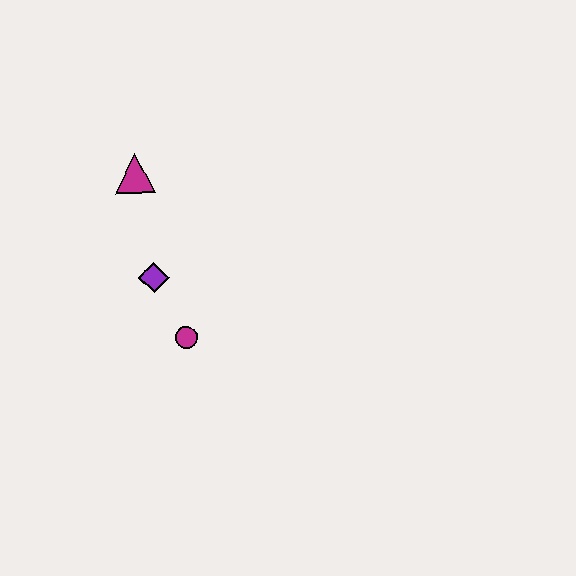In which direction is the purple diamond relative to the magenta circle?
The purple diamond is above the magenta circle.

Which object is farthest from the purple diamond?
The magenta triangle is farthest from the purple diamond.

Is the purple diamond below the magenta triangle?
Yes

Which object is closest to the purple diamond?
The magenta circle is closest to the purple diamond.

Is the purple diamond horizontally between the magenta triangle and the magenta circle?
Yes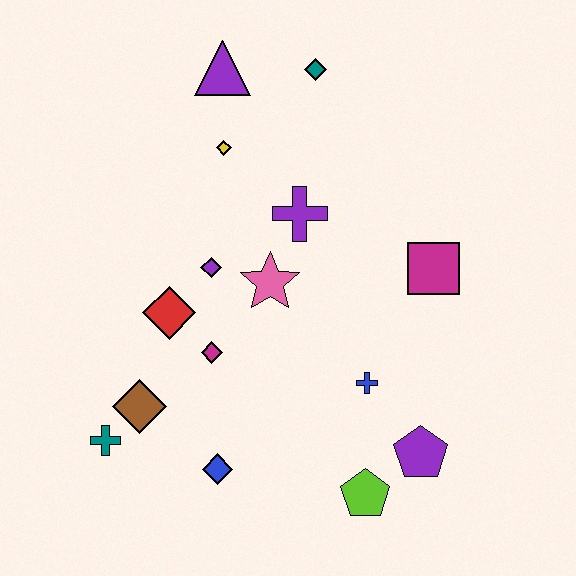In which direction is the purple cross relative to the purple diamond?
The purple cross is to the right of the purple diamond.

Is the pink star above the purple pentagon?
Yes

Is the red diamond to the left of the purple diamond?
Yes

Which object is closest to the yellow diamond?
The purple triangle is closest to the yellow diamond.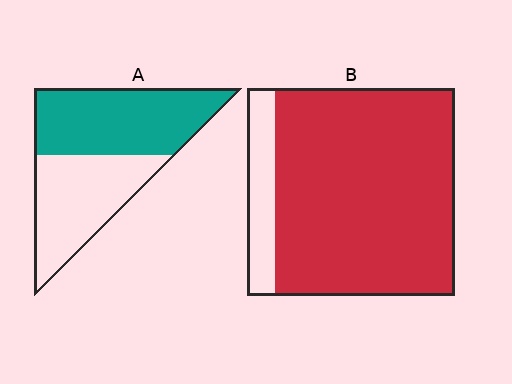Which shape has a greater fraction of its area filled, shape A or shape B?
Shape B.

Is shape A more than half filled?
Roughly half.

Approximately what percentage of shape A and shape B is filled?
A is approximately 55% and B is approximately 85%.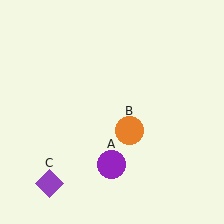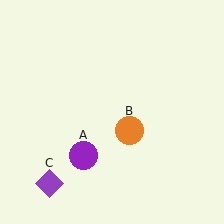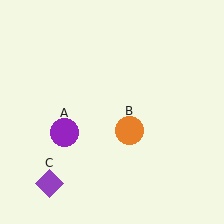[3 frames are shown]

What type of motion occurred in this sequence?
The purple circle (object A) rotated clockwise around the center of the scene.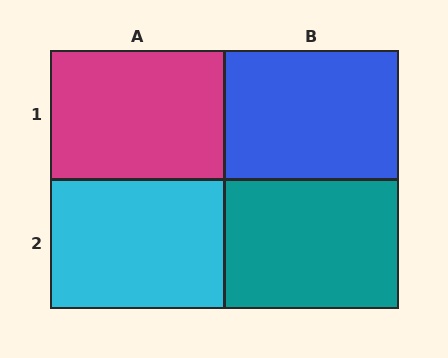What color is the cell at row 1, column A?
Magenta.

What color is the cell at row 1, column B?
Blue.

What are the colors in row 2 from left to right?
Cyan, teal.